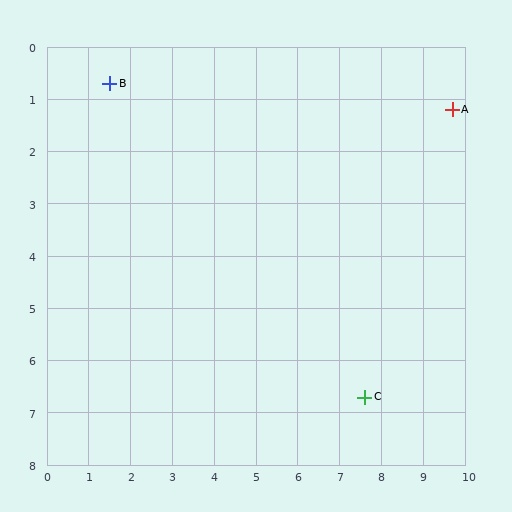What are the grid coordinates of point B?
Point B is at approximately (1.5, 0.7).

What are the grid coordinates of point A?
Point A is at approximately (9.7, 1.2).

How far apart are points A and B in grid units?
Points A and B are about 8.2 grid units apart.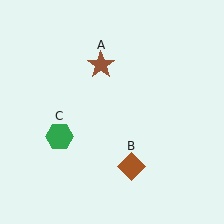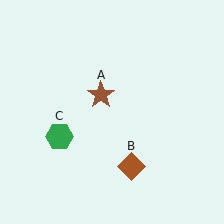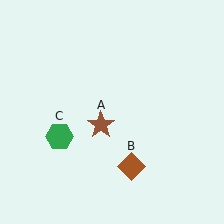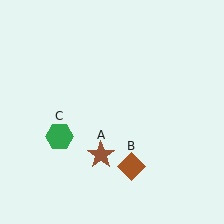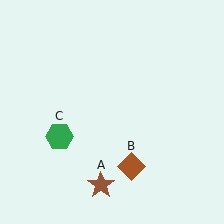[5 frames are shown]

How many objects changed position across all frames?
1 object changed position: brown star (object A).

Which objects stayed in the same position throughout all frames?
Brown diamond (object B) and green hexagon (object C) remained stationary.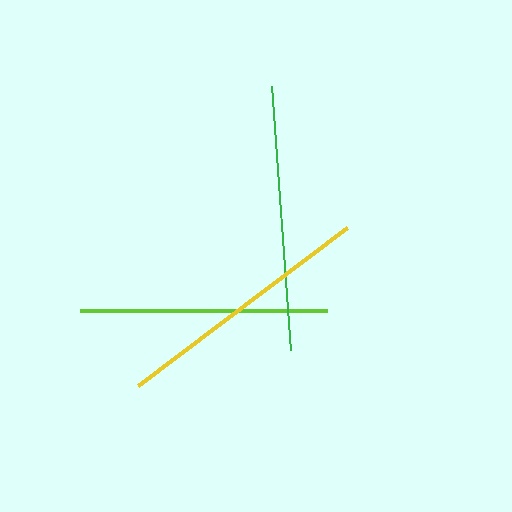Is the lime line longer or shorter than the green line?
The green line is longer than the lime line.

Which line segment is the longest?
The green line is the longest at approximately 264 pixels.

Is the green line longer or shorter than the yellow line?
The green line is longer than the yellow line.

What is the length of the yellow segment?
The yellow segment is approximately 262 pixels long.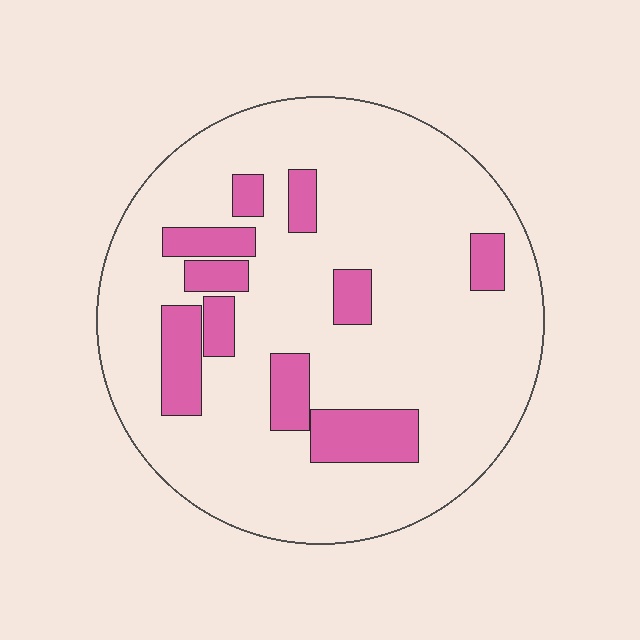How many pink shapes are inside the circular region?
10.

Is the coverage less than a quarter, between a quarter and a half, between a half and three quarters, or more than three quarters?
Less than a quarter.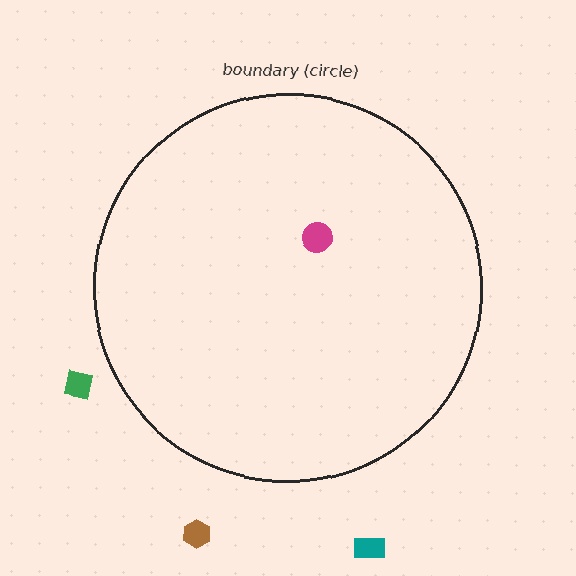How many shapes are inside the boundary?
1 inside, 3 outside.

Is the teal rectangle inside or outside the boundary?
Outside.